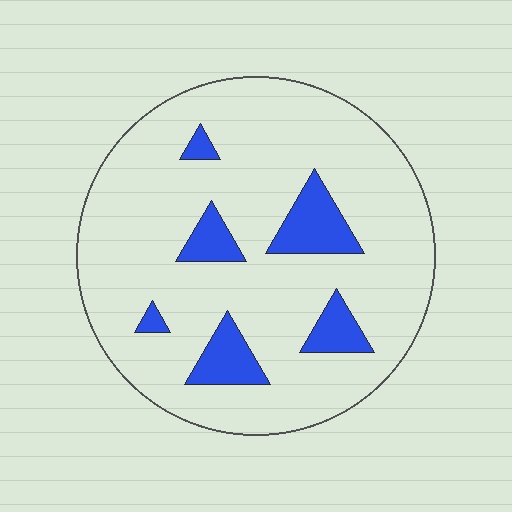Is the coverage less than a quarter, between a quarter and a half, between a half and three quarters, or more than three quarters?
Less than a quarter.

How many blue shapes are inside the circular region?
6.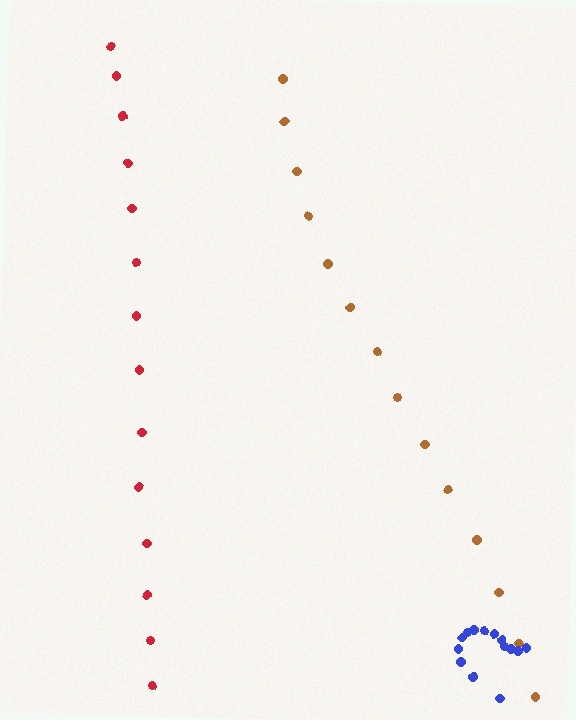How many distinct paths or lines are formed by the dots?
There are 3 distinct paths.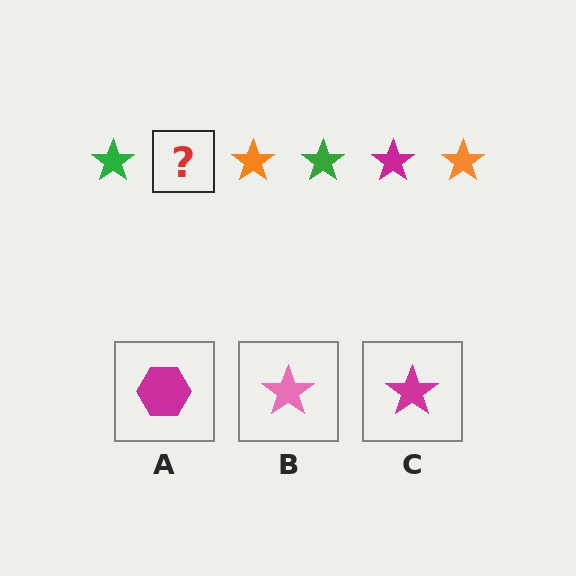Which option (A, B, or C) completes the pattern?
C.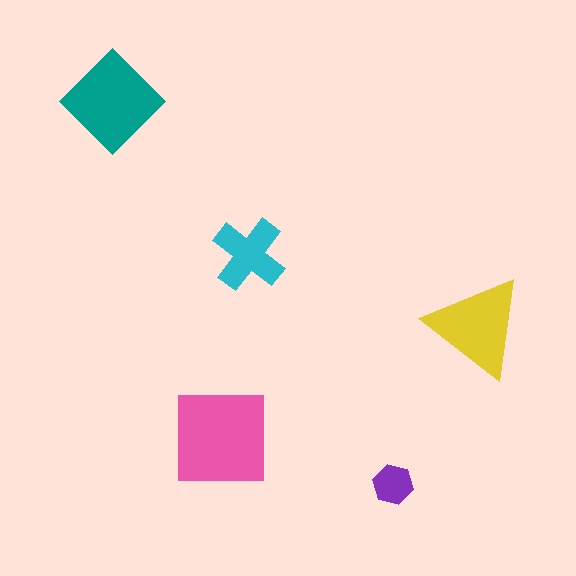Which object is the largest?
The pink square.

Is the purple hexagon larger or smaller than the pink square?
Smaller.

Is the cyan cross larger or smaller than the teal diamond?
Smaller.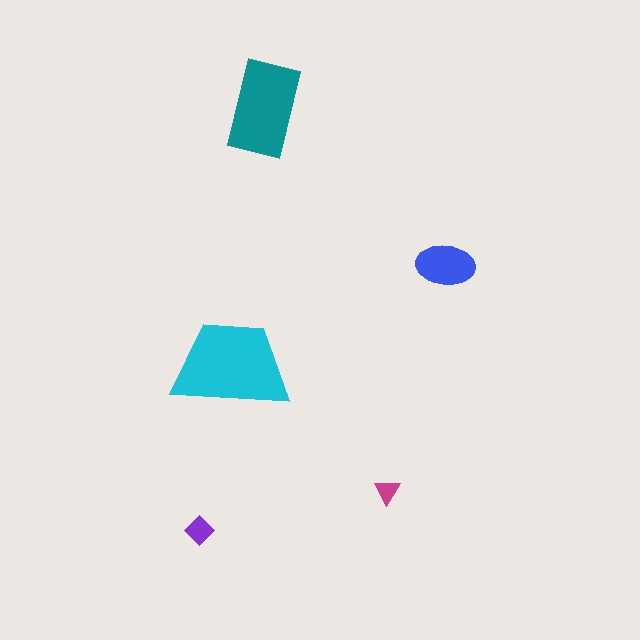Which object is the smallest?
The magenta triangle.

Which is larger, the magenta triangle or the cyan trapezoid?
The cyan trapezoid.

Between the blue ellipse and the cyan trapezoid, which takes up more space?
The cyan trapezoid.